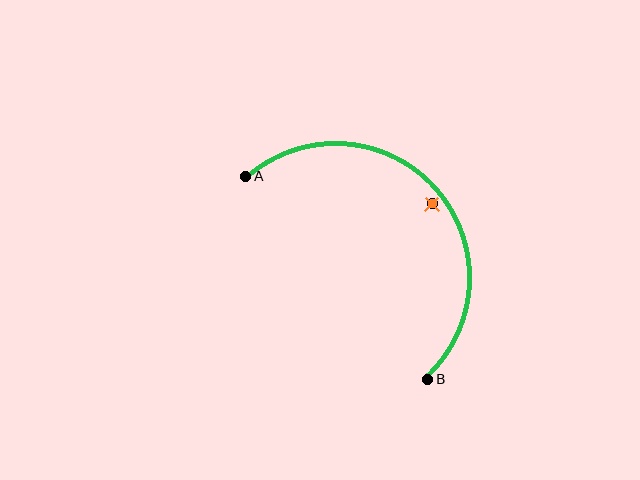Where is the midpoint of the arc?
The arc midpoint is the point on the curve farthest from the straight line joining A and B. It sits above and to the right of that line.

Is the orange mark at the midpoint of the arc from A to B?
No — the orange mark does not lie on the arc at all. It sits slightly inside the curve.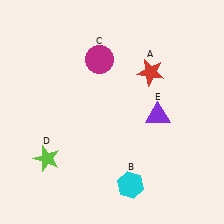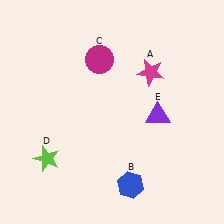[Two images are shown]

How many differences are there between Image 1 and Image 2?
There are 2 differences between the two images.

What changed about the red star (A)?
In Image 1, A is red. In Image 2, it changed to magenta.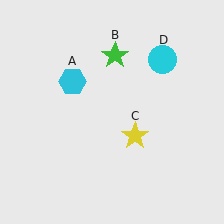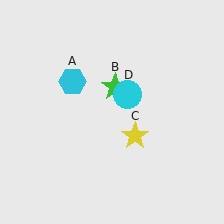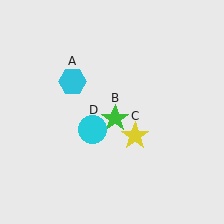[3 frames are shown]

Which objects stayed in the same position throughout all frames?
Cyan hexagon (object A) and yellow star (object C) remained stationary.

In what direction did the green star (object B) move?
The green star (object B) moved down.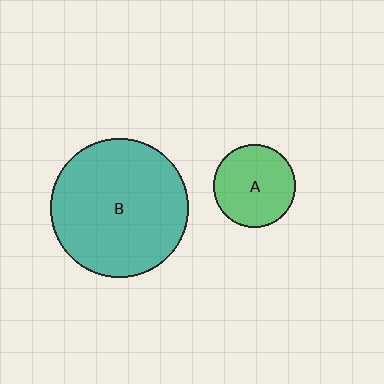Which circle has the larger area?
Circle B (teal).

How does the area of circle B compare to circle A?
Approximately 2.8 times.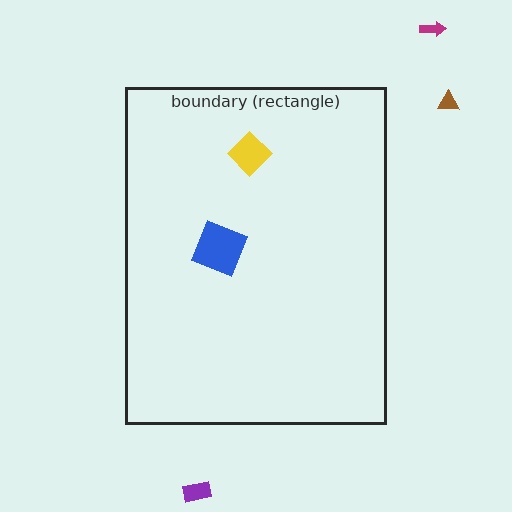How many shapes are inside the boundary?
2 inside, 3 outside.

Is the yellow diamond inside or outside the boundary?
Inside.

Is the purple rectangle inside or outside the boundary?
Outside.